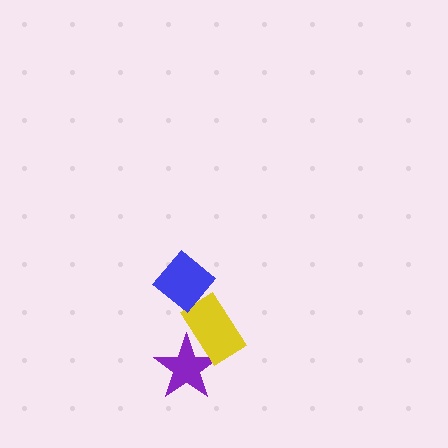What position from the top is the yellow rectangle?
The yellow rectangle is 2nd from the top.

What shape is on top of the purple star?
The yellow rectangle is on top of the purple star.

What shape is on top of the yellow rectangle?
The blue diamond is on top of the yellow rectangle.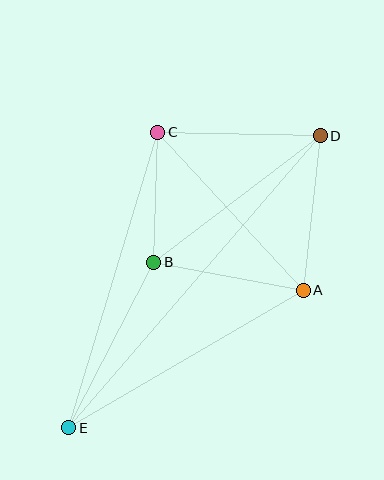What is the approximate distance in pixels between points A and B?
The distance between A and B is approximately 152 pixels.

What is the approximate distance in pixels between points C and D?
The distance between C and D is approximately 162 pixels.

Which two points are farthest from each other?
Points D and E are farthest from each other.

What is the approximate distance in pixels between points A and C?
The distance between A and C is approximately 215 pixels.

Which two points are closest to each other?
Points B and C are closest to each other.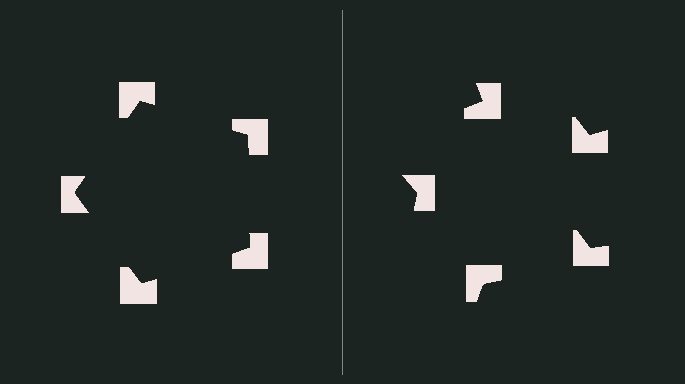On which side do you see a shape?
An illusory pentagon appears on the left side. On the right side the wedge cuts are rotated, so no coherent shape forms.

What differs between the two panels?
The notched squares are positioned identically on both sides; only the wedge orientations differ. On the left they align to a pentagon; on the right they are misaligned.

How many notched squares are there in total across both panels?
10 — 5 on each side.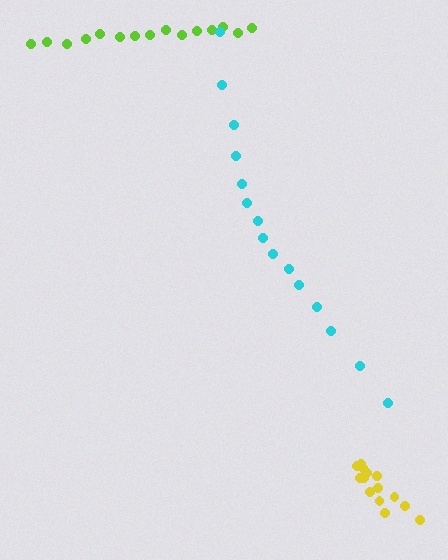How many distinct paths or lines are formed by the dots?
There are 3 distinct paths.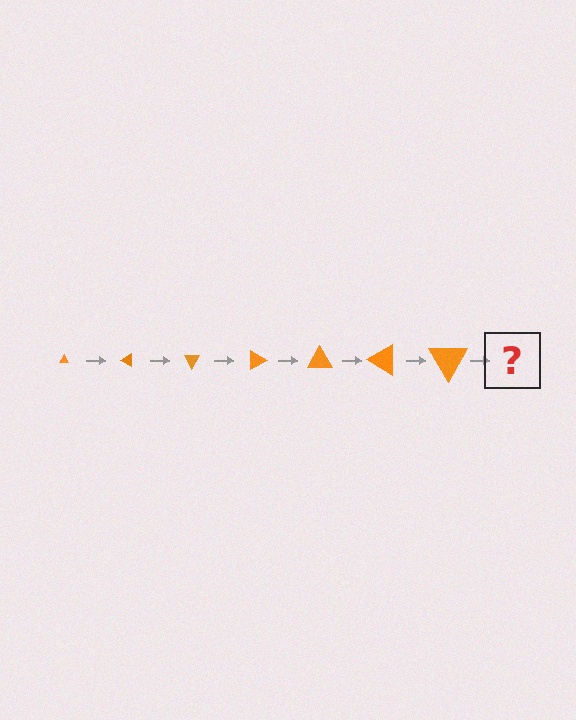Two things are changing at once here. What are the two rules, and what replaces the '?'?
The two rules are that the triangle grows larger each step and it rotates 30 degrees each step. The '?' should be a triangle, larger than the previous one and rotated 210 degrees from the start.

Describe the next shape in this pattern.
It should be a triangle, larger than the previous one and rotated 210 degrees from the start.